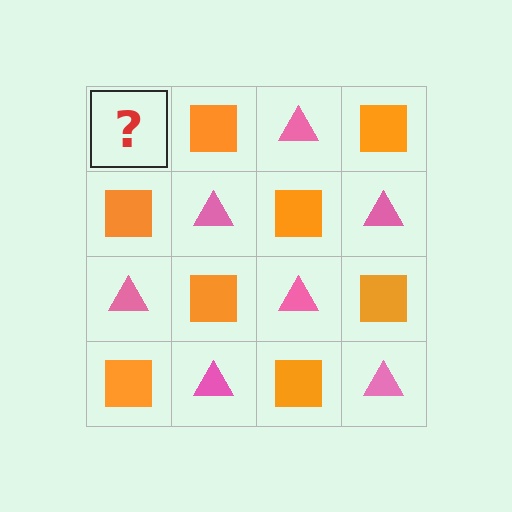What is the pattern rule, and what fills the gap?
The rule is that it alternates pink triangle and orange square in a checkerboard pattern. The gap should be filled with a pink triangle.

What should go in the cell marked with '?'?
The missing cell should contain a pink triangle.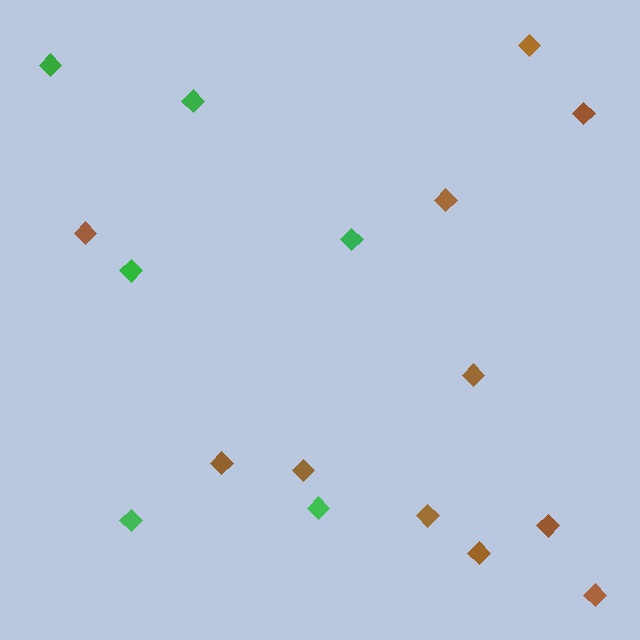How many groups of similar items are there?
There are 2 groups: one group of brown diamonds (11) and one group of green diamonds (6).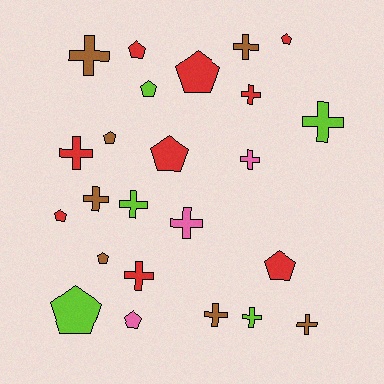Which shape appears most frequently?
Cross, with 13 objects.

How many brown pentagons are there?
There are 2 brown pentagons.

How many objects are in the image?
There are 24 objects.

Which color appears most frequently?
Red, with 9 objects.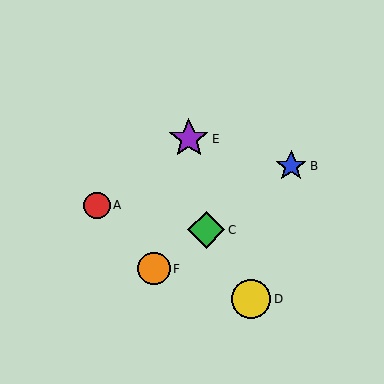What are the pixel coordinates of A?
Object A is at (97, 205).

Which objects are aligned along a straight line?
Objects B, C, F are aligned along a straight line.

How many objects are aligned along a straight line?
3 objects (B, C, F) are aligned along a straight line.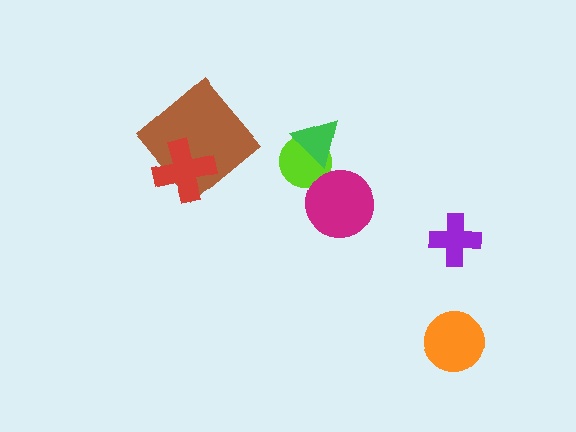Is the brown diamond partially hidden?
Yes, it is partially covered by another shape.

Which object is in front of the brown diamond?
The red cross is in front of the brown diamond.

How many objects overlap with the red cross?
1 object overlaps with the red cross.